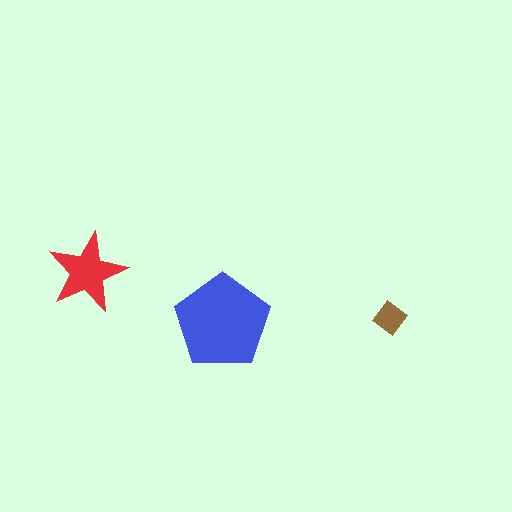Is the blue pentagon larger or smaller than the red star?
Larger.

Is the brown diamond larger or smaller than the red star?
Smaller.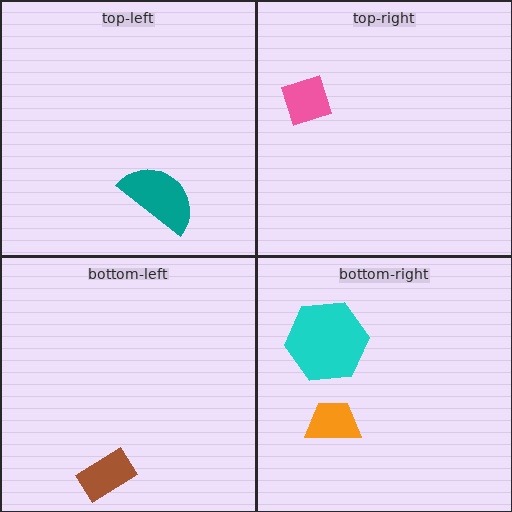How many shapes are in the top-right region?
1.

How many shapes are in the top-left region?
1.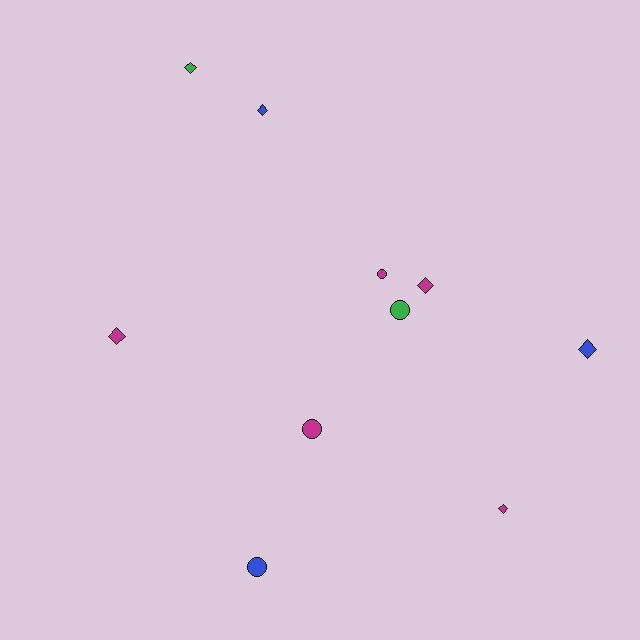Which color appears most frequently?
Magenta, with 5 objects.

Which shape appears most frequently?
Diamond, with 6 objects.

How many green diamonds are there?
There is 1 green diamond.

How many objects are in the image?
There are 10 objects.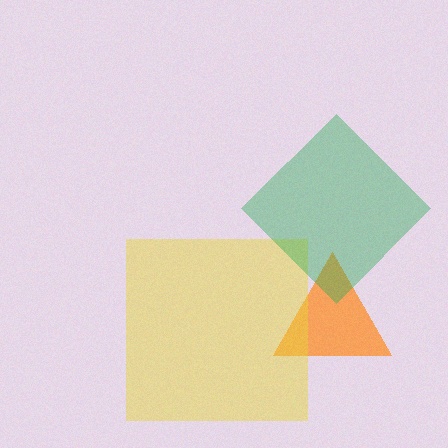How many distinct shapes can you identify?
There are 3 distinct shapes: an orange triangle, a yellow square, a green diamond.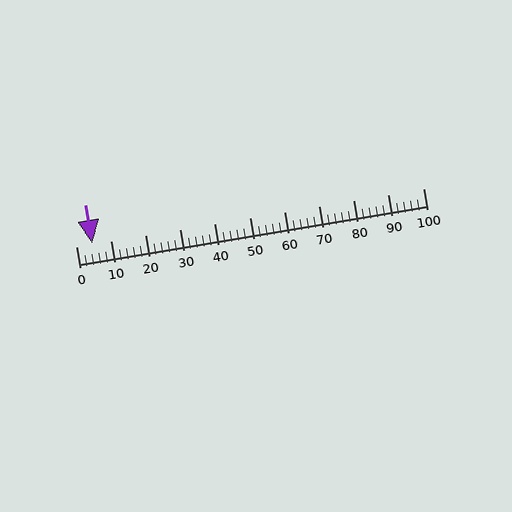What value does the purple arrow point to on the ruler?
The purple arrow points to approximately 5.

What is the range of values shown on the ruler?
The ruler shows values from 0 to 100.